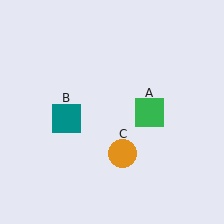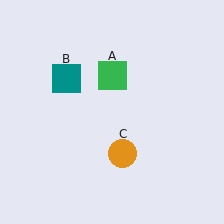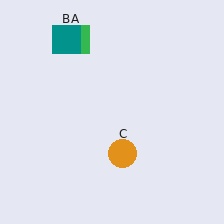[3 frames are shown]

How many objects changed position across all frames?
2 objects changed position: green square (object A), teal square (object B).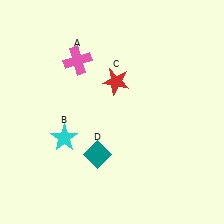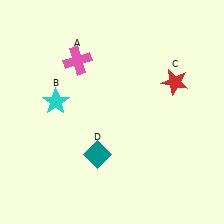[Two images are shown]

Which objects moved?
The objects that moved are: the cyan star (B), the red star (C).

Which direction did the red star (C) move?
The red star (C) moved right.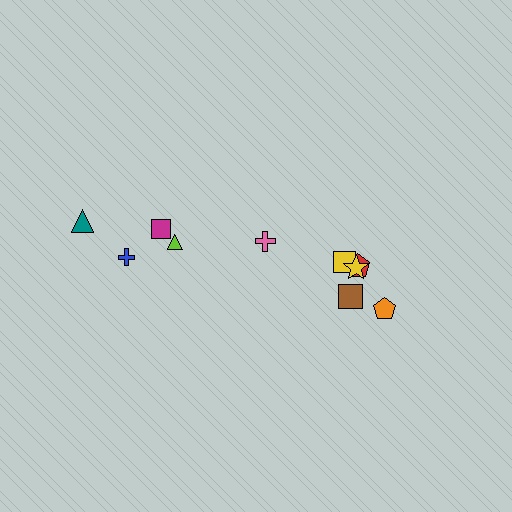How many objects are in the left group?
There are 4 objects.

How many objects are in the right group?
There are 6 objects.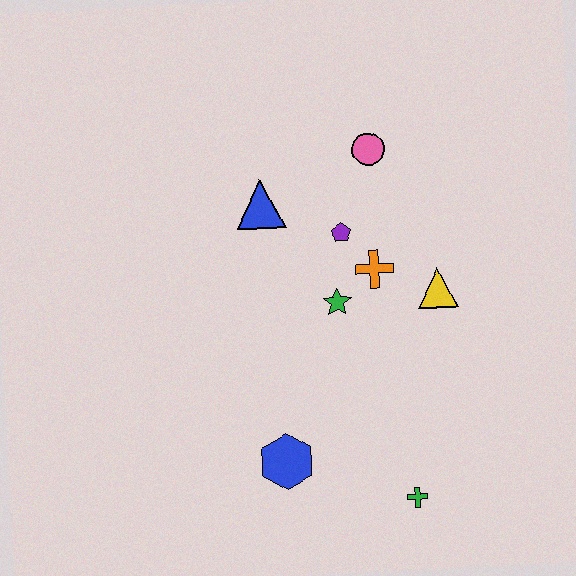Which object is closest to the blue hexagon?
The green cross is closest to the blue hexagon.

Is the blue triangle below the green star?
No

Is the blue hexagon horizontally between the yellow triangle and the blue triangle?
Yes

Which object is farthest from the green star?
The green cross is farthest from the green star.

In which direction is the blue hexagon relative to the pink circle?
The blue hexagon is below the pink circle.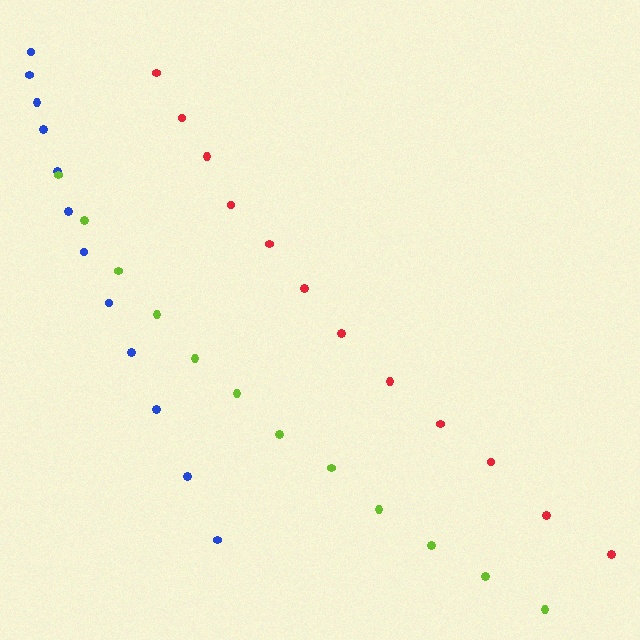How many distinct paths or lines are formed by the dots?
There are 3 distinct paths.